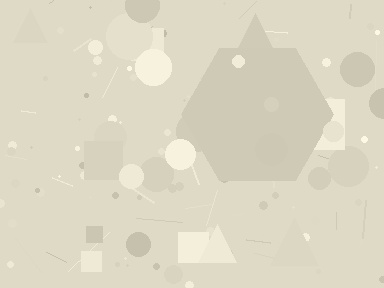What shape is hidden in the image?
A hexagon is hidden in the image.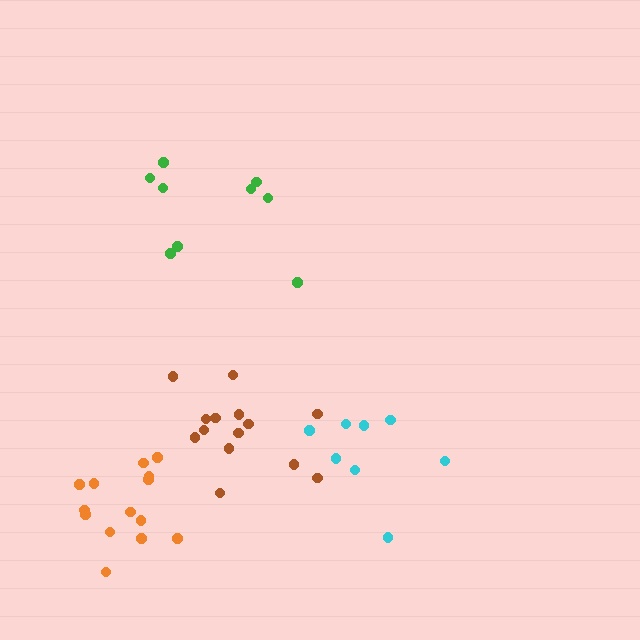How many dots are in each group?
Group 1: 8 dots, Group 2: 14 dots, Group 3: 14 dots, Group 4: 9 dots (45 total).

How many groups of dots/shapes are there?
There are 4 groups.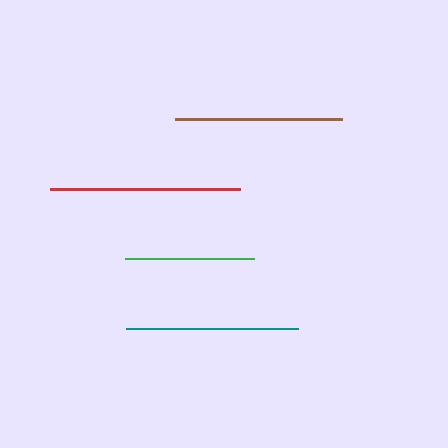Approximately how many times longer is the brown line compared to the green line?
The brown line is approximately 1.3 times the length of the green line.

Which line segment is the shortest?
The green line is the shortest at approximately 129 pixels.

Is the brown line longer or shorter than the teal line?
The teal line is longer than the brown line.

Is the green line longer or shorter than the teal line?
The teal line is longer than the green line.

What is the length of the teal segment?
The teal segment is approximately 172 pixels long.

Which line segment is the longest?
The red line is the longest at approximately 191 pixels.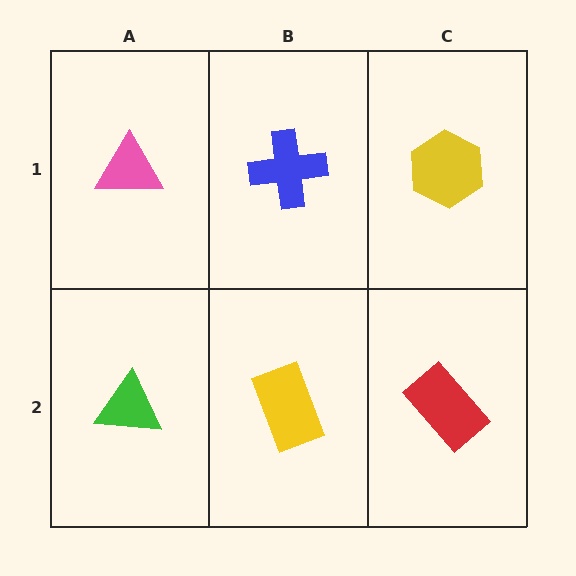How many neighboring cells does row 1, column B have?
3.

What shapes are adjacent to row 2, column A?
A pink triangle (row 1, column A), a yellow rectangle (row 2, column B).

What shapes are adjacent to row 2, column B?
A blue cross (row 1, column B), a green triangle (row 2, column A), a red rectangle (row 2, column C).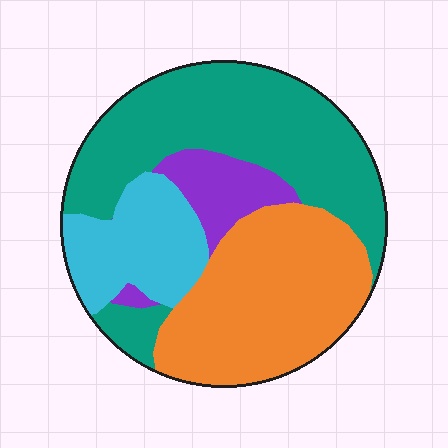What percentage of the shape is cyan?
Cyan covers roughly 15% of the shape.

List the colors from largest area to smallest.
From largest to smallest: teal, orange, cyan, purple.